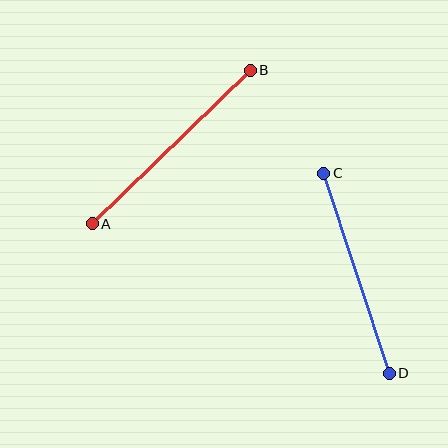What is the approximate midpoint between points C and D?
The midpoint is at approximately (357, 273) pixels.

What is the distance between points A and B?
The distance is approximately 220 pixels.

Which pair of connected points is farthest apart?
Points A and B are farthest apart.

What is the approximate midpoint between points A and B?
The midpoint is at approximately (171, 147) pixels.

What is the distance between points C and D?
The distance is approximately 211 pixels.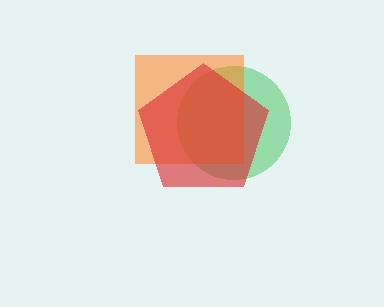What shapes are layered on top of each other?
The layered shapes are: a green circle, an orange square, a red pentagon.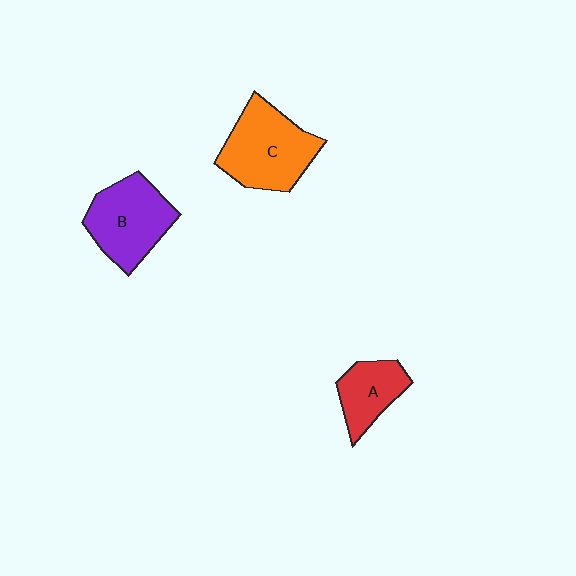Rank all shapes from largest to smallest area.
From largest to smallest: C (orange), B (purple), A (red).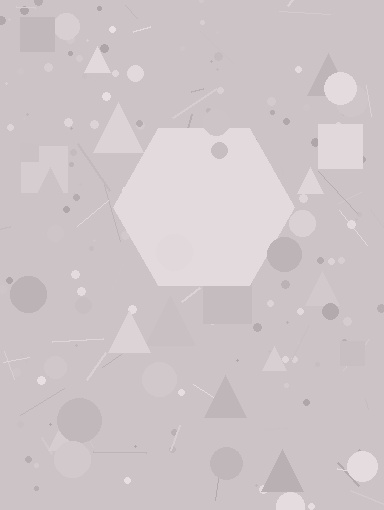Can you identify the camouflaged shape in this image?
The camouflaged shape is a hexagon.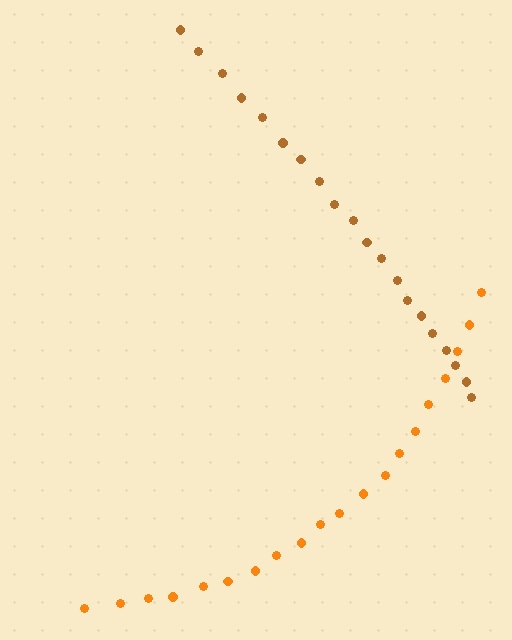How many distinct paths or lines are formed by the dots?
There are 2 distinct paths.